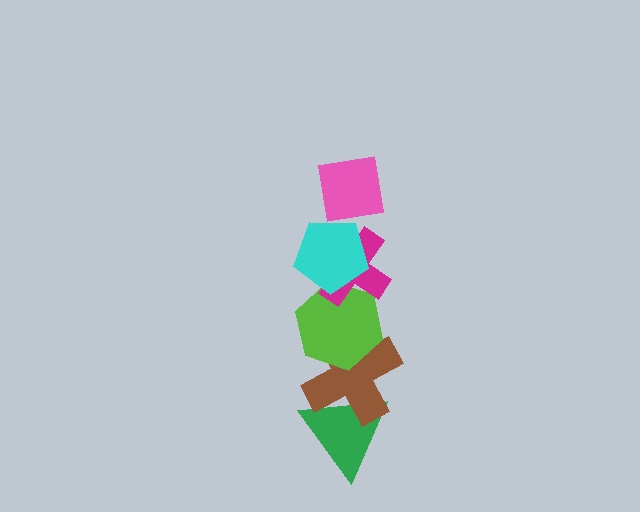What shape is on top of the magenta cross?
The cyan pentagon is on top of the magenta cross.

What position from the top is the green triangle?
The green triangle is 6th from the top.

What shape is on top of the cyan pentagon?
The pink square is on top of the cyan pentagon.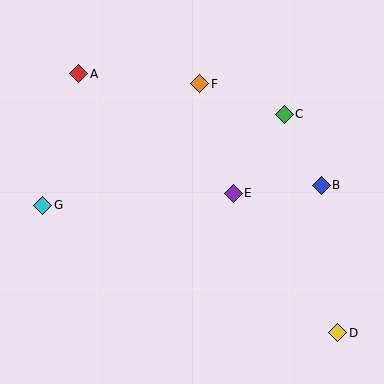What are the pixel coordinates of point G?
Point G is at (43, 205).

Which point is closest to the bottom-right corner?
Point D is closest to the bottom-right corner.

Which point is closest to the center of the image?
Point E at (233, 193) is closest to the center.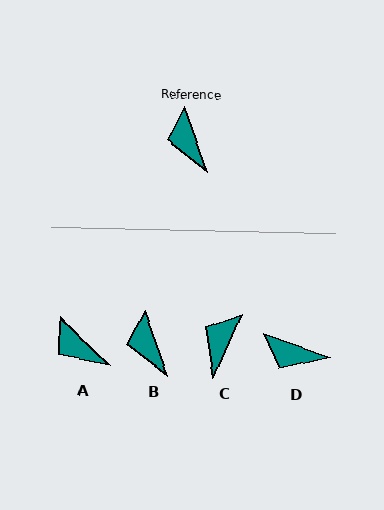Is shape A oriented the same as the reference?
No, it is off by about 27 degrees.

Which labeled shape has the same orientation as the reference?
B.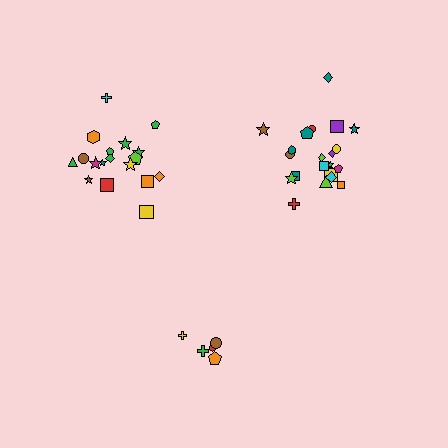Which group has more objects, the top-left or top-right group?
The top-right group.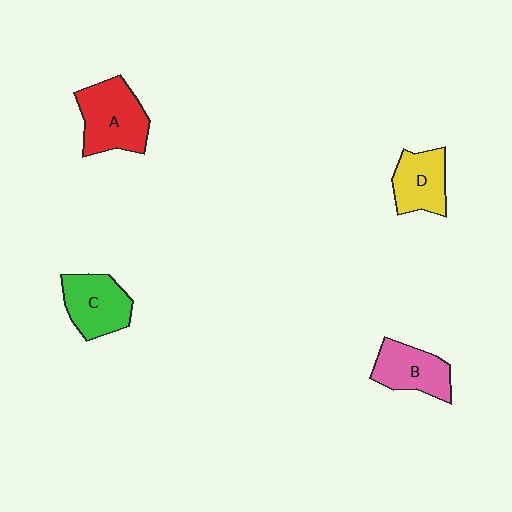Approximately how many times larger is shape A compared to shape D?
Approximately 1.4 times.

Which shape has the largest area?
Shape A (red).